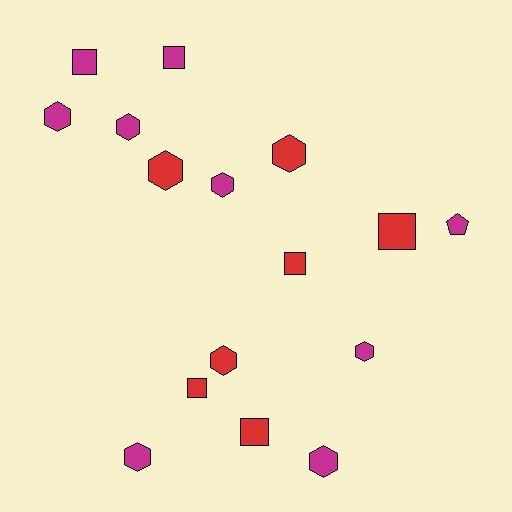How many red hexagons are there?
There are 3 red hexagons.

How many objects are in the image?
There are 16 objects.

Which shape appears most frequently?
Hexagon, with 9 objects.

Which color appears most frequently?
Magenta, with 9 objects.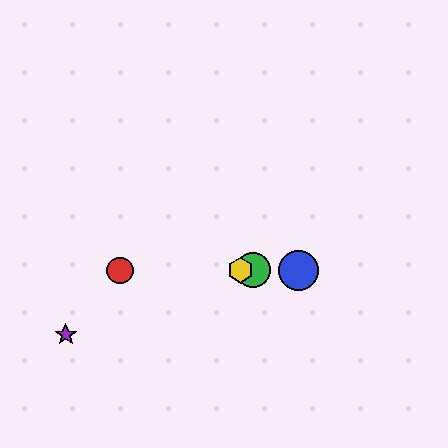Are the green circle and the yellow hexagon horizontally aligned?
Yes, both are at y≈270.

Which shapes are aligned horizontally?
The red circle, the blue circle, the green circle, the yellow hexagon are aligned horizontally.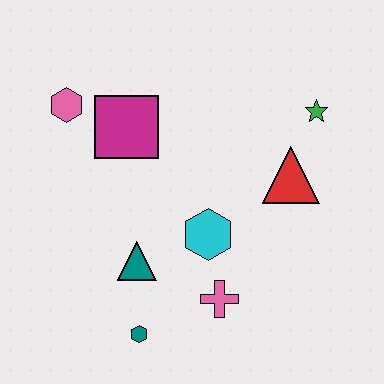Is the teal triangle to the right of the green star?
No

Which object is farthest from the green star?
The teal hexagon is farthest from the green star.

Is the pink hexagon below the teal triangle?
No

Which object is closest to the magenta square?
The pink hexagon is closest to the magenta square.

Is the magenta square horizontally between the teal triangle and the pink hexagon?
Yes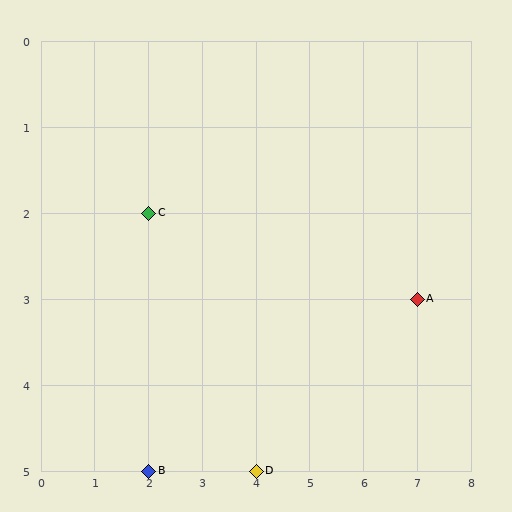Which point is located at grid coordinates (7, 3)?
Point A is at (7, 3).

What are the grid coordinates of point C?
Point C is at grid coordinates (2, 2).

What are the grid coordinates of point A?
Point A is at grid coordinates (7, 3).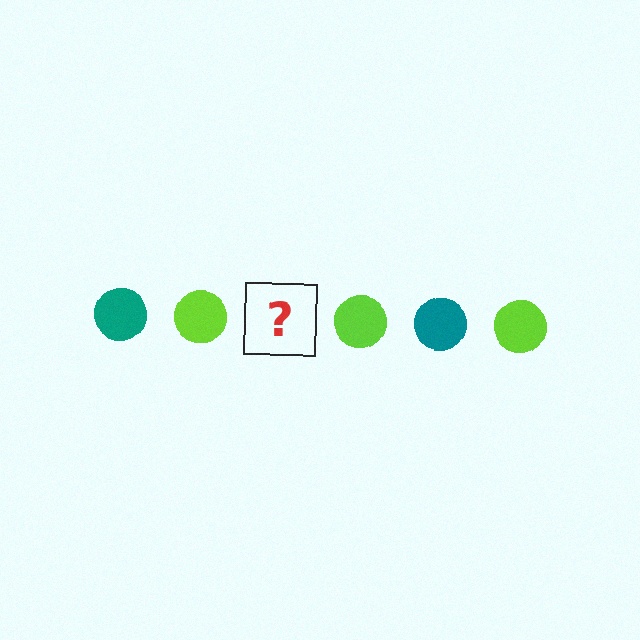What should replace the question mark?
The question mark should be replaced with a teal circle.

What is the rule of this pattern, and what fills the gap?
The rule is that the pattern cycles through teal, lime circles. The gap should be filled with a teal circle.